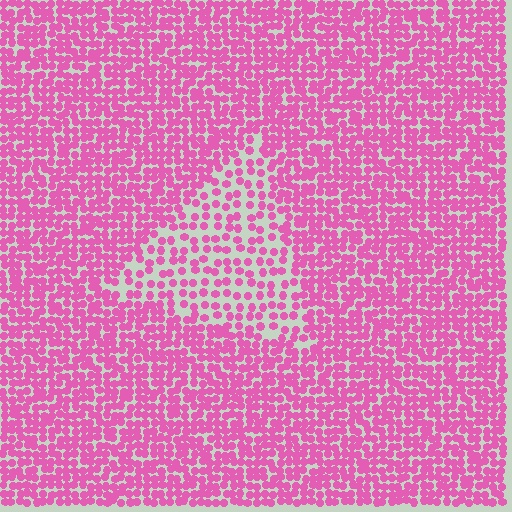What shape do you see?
I see a triangle.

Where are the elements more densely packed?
The elements are more densely packed outside the triangle boundary.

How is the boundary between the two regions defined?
The boundary is defined by a change in element density (approximately 2.0x ratio). All elements are the same color, size, and shape.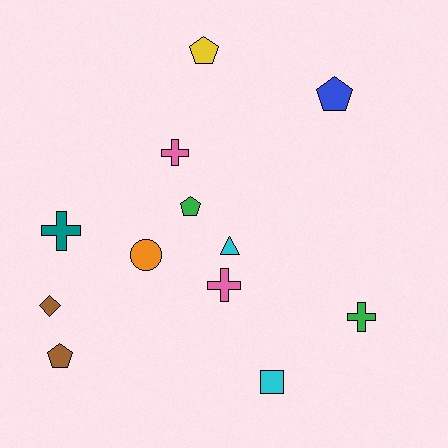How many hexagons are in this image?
There are no hexagons.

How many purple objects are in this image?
There are no purple objects.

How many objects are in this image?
There are 12 objects.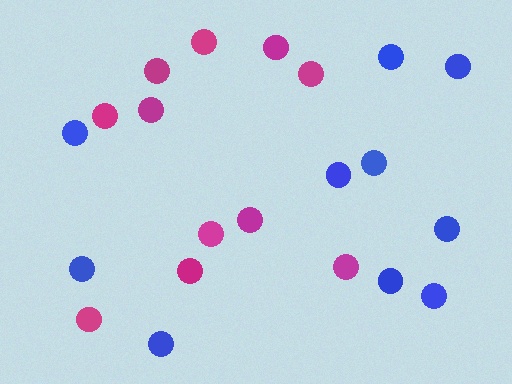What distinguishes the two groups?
There are 2 groups: one group of magenta circles (11) and one group of blue circles (10).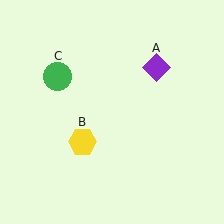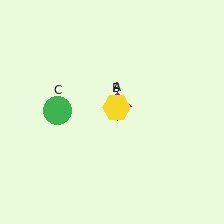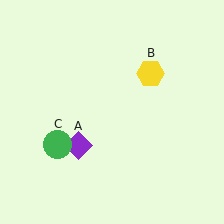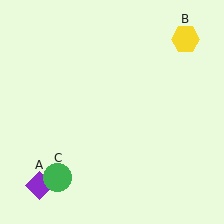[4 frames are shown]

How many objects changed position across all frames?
3 objects changed position: purple diamond (object A), yellow hexagon (object B), green circle (object C).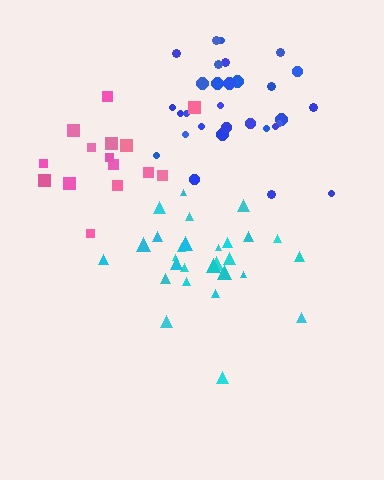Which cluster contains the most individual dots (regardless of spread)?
Cyan (30).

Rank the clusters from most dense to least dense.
cyan, blue, pink.